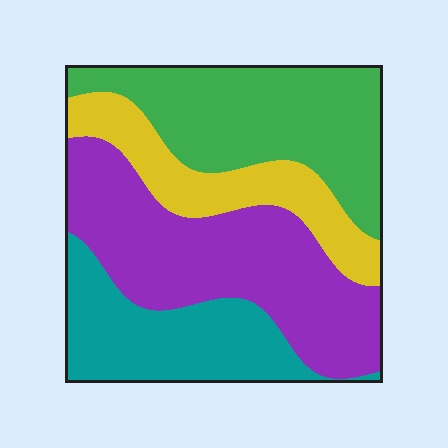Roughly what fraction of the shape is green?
Green takes up about one quarter (1/4) of the shape.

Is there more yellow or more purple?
Purple.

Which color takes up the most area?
Purple, at roughly 35%.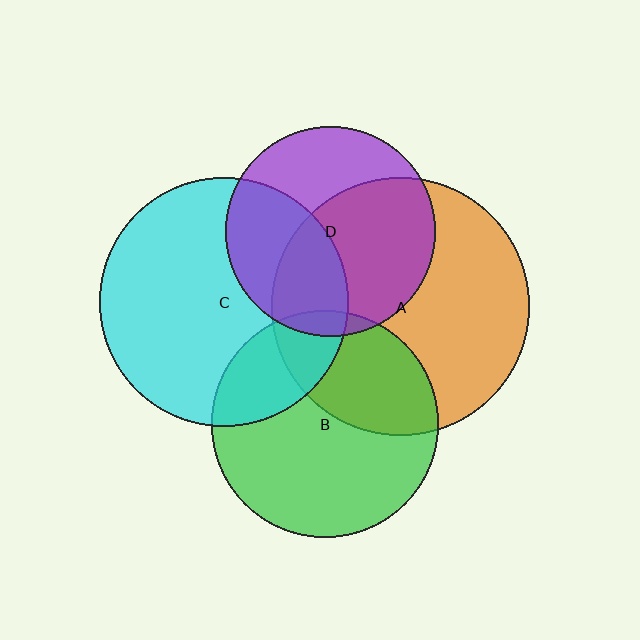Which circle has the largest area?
Circle A (orange).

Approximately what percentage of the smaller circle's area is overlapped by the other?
Approximately 5%.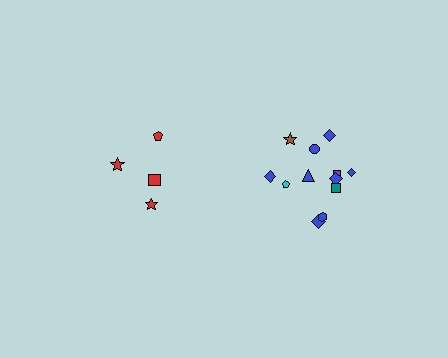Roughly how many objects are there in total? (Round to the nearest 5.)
Roughly 15 objects in total.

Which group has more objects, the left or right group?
The right group.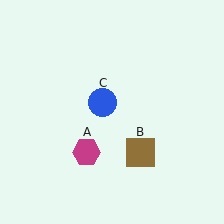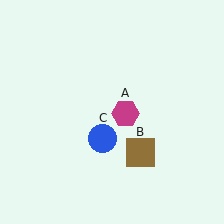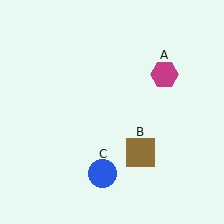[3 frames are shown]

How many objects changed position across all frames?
2 objects changed position: magenta hexagon (object A), blue circle (object C).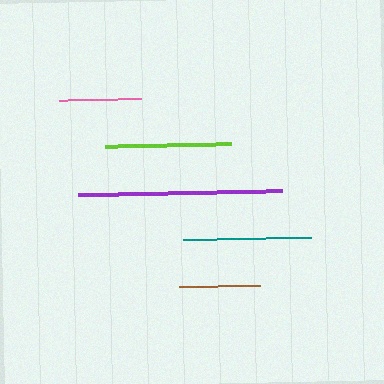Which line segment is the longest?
The purple line is the longest at approximately 203 pixels.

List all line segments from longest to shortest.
From longest to shortest: purple, teal, lime, pink, brown.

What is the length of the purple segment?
The purple segment is approximately 203 pixels long.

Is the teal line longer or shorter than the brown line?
The teal line is longer than the brown line.